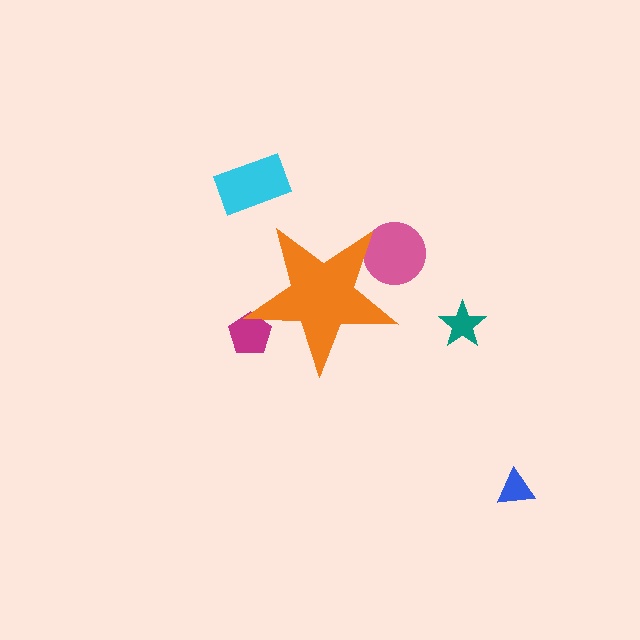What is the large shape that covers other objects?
An orange star.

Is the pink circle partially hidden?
Yes, the pink circle is partially hidden behind the orange star.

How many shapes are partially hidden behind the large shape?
2 shapes are partially hidden.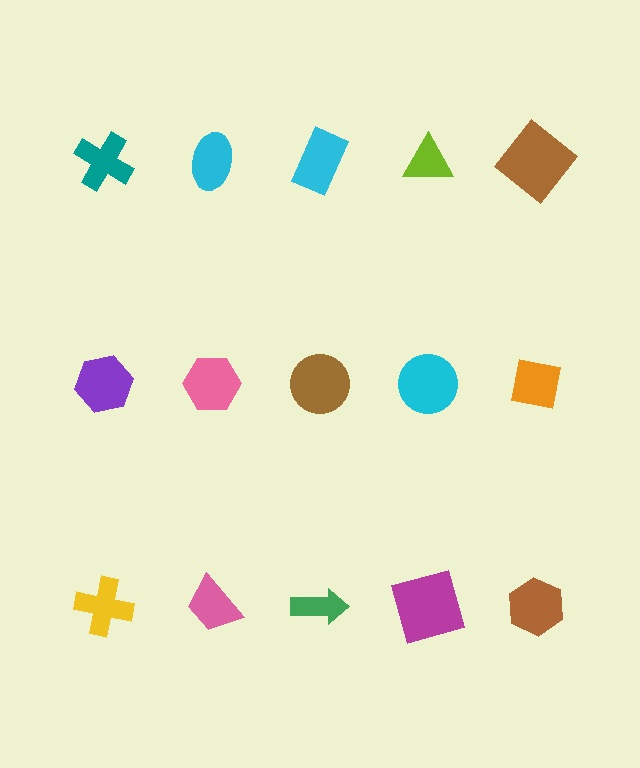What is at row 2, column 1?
A purple hexagon.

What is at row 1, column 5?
A brown diamond.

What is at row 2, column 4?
A cyan circle.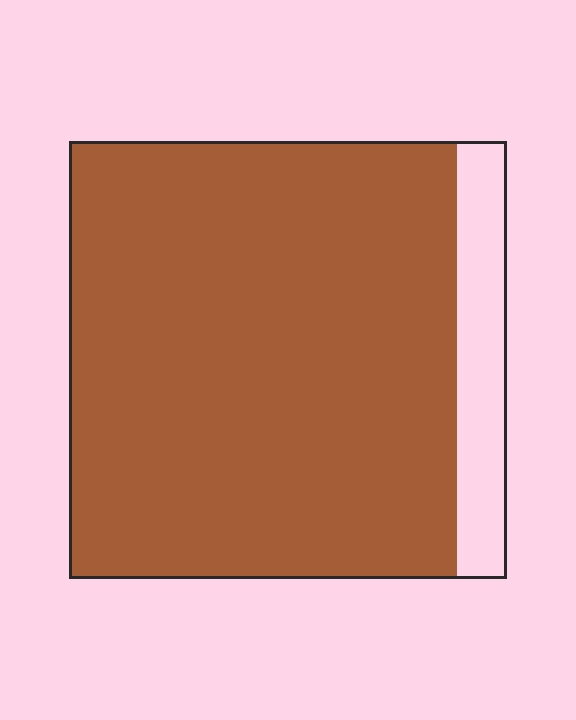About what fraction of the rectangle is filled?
About seven eighths (7/8).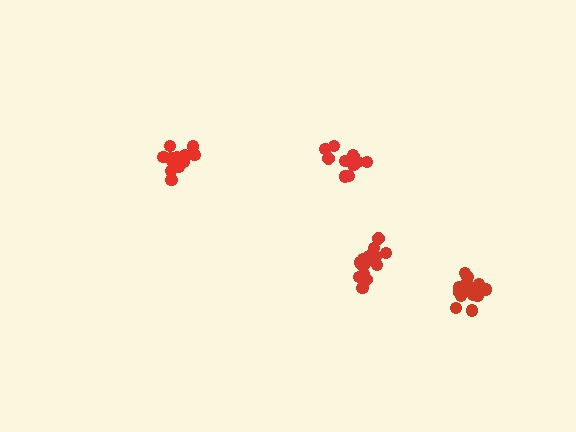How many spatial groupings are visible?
There are 4 spatial groupings.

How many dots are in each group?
Group 1: 14 dots, Group 2: 13 dots, Group 3: 14 dots, Group 4: 15 dots (56 total).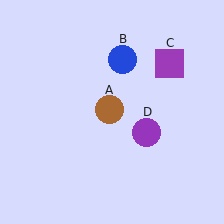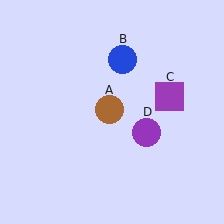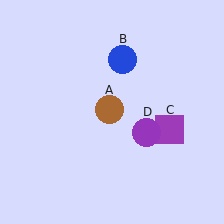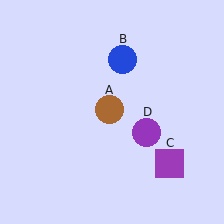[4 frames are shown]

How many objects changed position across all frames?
1 object changed position: purple square (object C).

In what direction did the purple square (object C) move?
The purple square (object C) moved down.